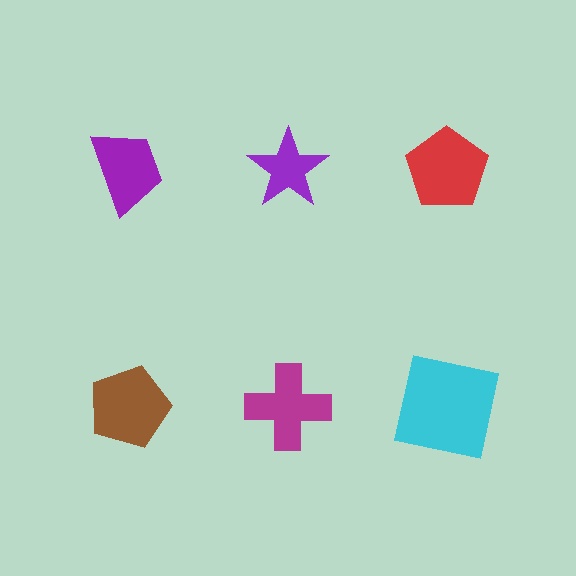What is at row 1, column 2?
A purple star.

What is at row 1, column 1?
A purple trapezoid.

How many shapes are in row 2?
3 shapes.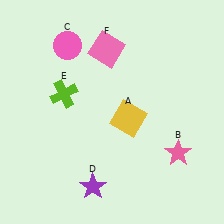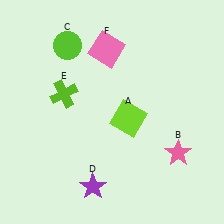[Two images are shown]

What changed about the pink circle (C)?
In Image 1, C is pink. In Image 2, it changed to lime.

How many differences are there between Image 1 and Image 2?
There are 2 differences between the two images.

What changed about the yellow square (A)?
In Image 1, A is yellow. In Image 2, it changed to lime.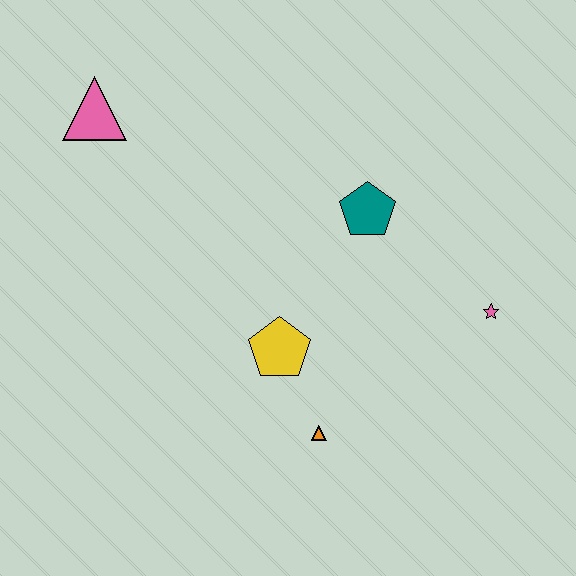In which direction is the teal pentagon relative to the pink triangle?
The teal pentagon is to the right of the pink triangle.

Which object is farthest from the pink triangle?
The pink star is farthest from the pink triangle.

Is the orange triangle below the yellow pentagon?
Yes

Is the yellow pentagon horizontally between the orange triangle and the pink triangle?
Yes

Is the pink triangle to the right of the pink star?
No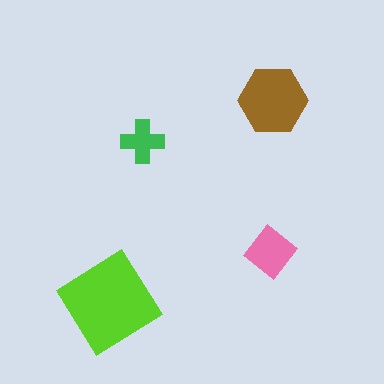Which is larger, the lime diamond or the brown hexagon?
The lime diamond.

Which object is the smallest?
The green cross.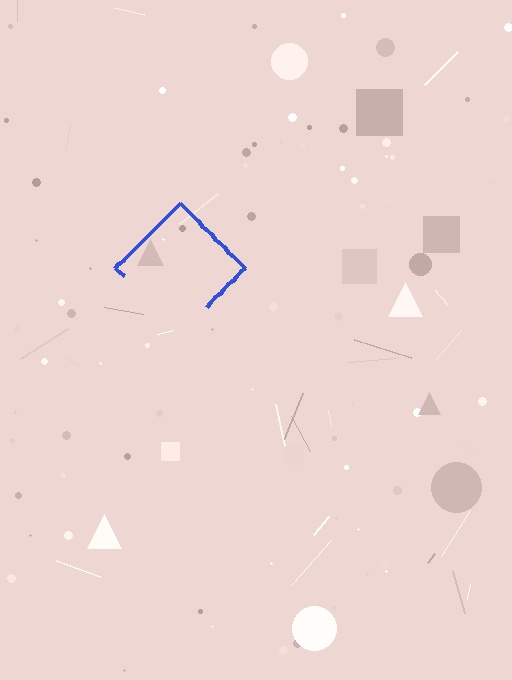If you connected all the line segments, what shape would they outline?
They would outline a diamond.